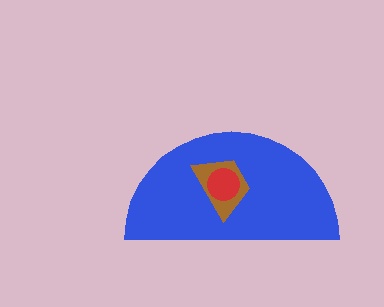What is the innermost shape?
The red circle.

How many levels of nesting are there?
3.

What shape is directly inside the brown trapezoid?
The red circle.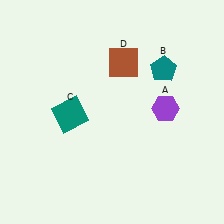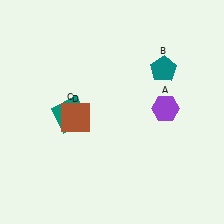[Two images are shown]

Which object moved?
The brown square (D) moved down.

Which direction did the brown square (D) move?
The brown square (D) moved down.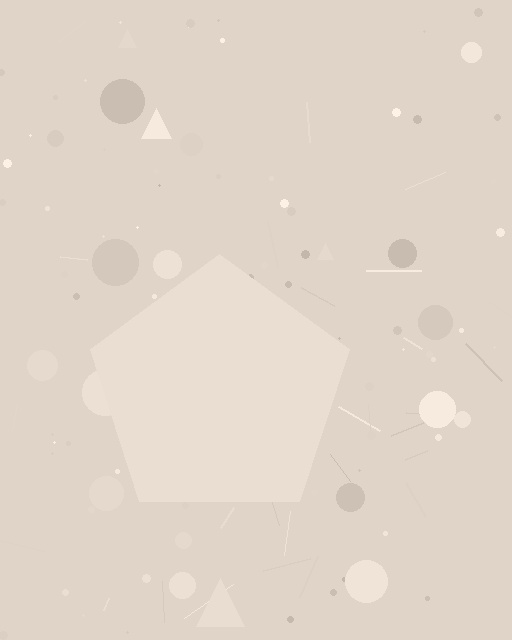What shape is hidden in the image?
A pentagon is hidden in the image.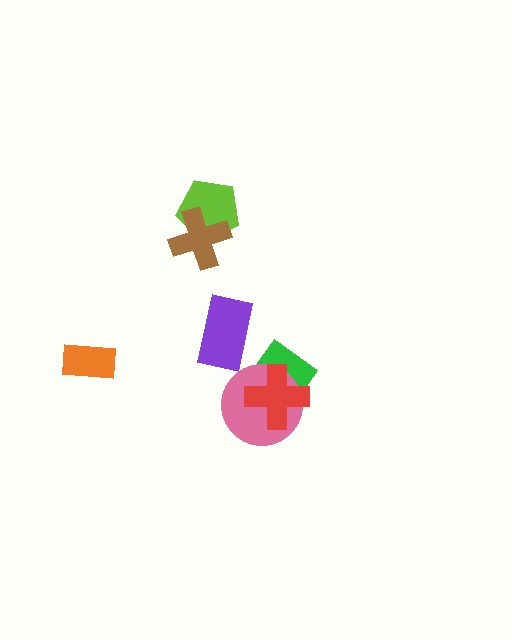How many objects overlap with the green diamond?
2 objects overlap with the green diamond.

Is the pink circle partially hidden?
Yes, it is partially covered by another shape.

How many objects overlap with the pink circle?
2 objects overlap with the pink circle.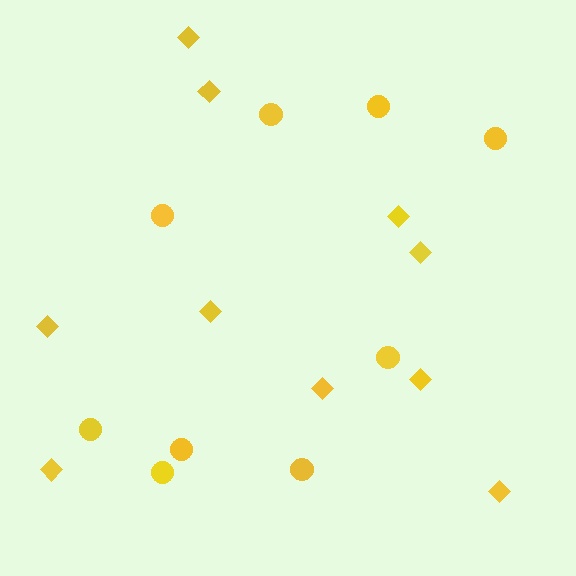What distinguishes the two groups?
There are 2 groups: one group of circles (9) and one group of diamonds (10).